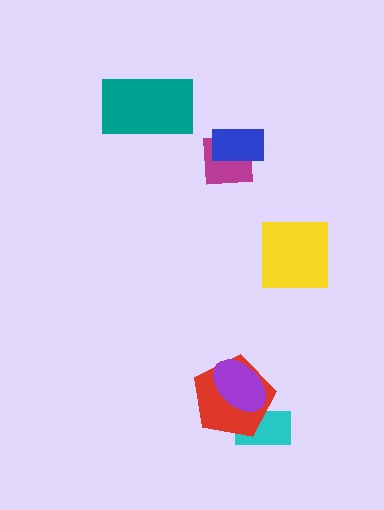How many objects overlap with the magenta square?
1 object overlaps with the magenta square.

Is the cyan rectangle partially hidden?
Yes, it is partially covered by another shape.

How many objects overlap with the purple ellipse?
2 objects overlap with the purple ellipse.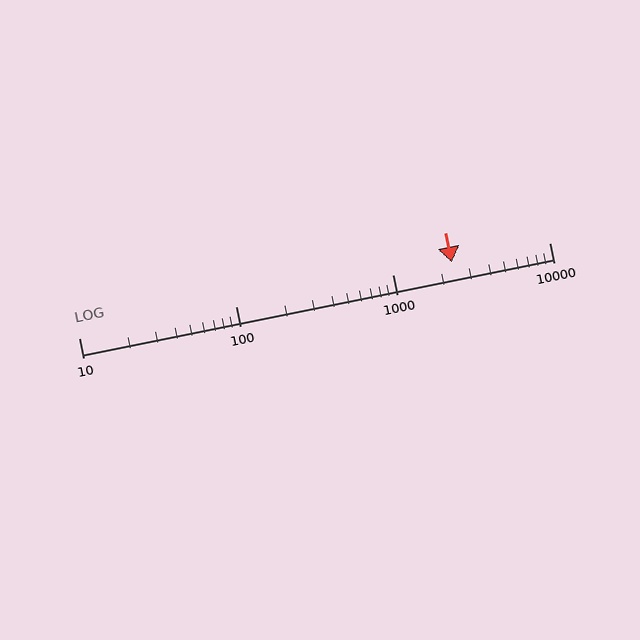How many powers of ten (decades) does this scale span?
The scale spans 3 decades, from 10 to 10000.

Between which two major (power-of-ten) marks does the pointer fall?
The pointer is between 1000 and 10000.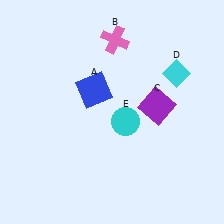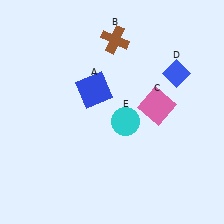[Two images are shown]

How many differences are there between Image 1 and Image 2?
There are 3 differences between the two images.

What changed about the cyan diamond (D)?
In Image 1, D is cyan. In Image 2, it changed to blue.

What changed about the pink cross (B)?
In Image 1, B is pink. In Image 2, it changed to brown.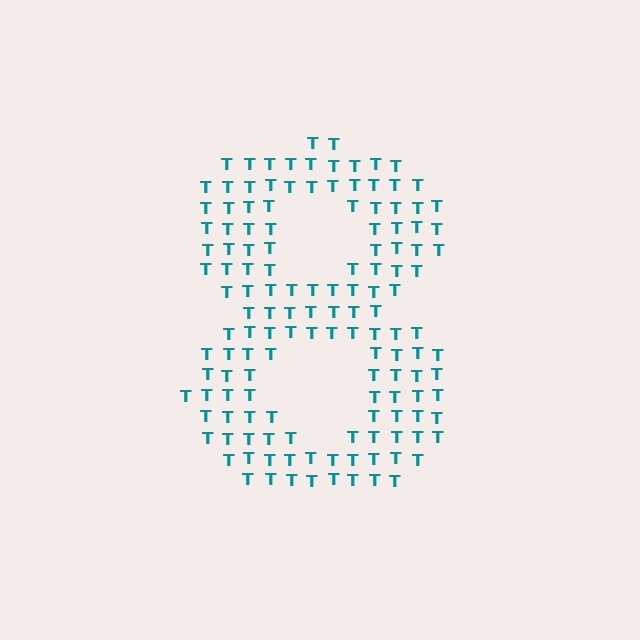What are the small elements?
The small elements are letter T's.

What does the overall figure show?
The overall figure shows the digit 8.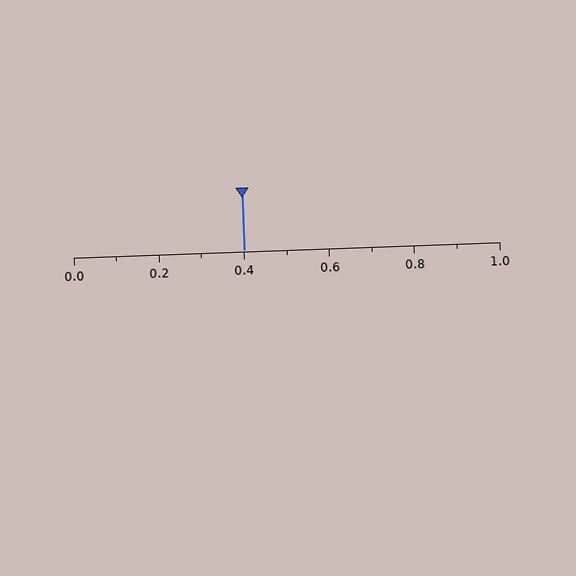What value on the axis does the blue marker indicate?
The marker indicates approximately 0.4.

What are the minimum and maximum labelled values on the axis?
The axis runs from 0.0 to 1.0.